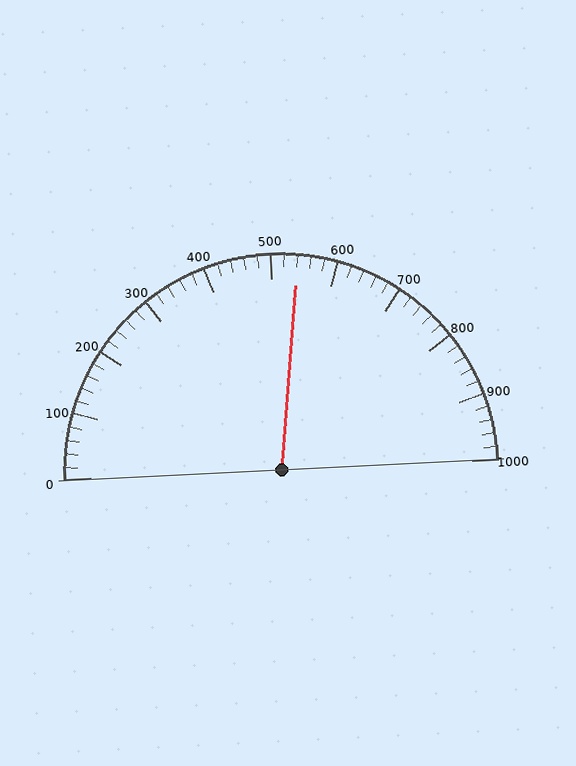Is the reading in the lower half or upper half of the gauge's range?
The reading is in the upper half of the range (0 to 1000).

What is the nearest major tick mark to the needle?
The nearest major tick mark is 500.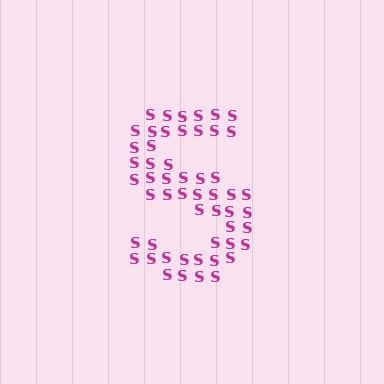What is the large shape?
The large shape is the letter S.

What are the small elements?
The small elements are letter S's.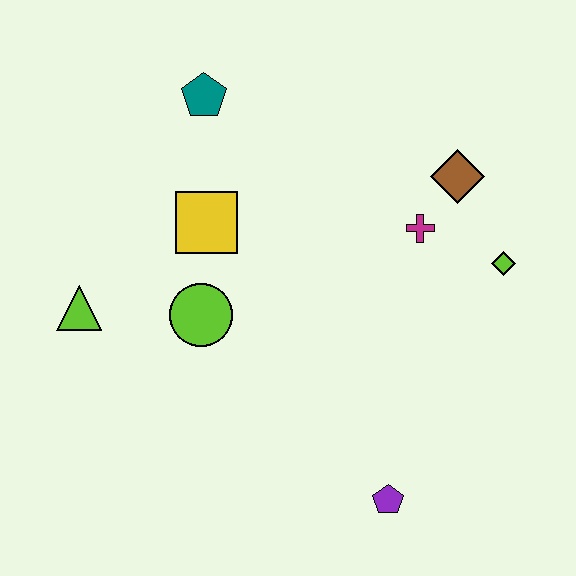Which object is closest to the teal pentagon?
The yellow square is closest to the teal pentagon.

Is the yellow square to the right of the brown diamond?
No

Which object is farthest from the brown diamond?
The lime triangle is farthest from the brown diamond.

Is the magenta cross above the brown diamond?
No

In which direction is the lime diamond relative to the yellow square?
The lime diamond is to the right of the yellow square.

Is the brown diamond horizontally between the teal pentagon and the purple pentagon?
No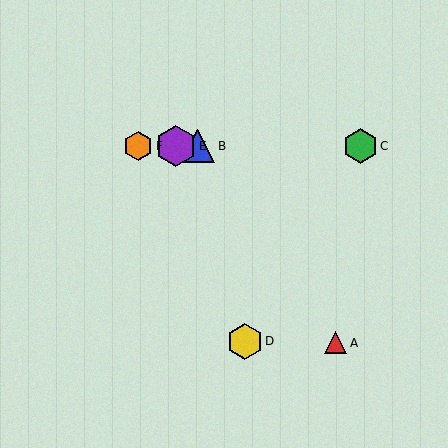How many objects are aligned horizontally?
4 objects (B, C, E, F) are aligned horizontally.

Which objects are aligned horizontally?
Objects B, C, E, F are aligned horizontally.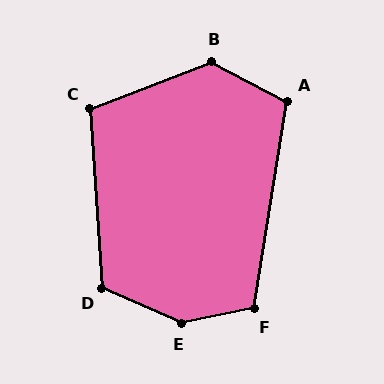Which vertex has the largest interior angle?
E, at approximately 144 degrees.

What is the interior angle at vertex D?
Approximately 118 degrees (obtuse).